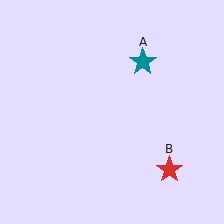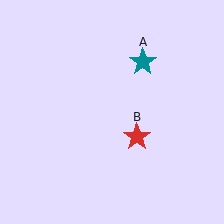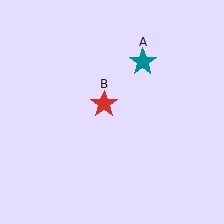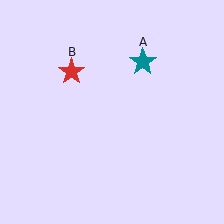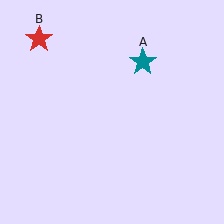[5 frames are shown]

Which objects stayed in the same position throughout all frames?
Teal star (object A) remained stationary.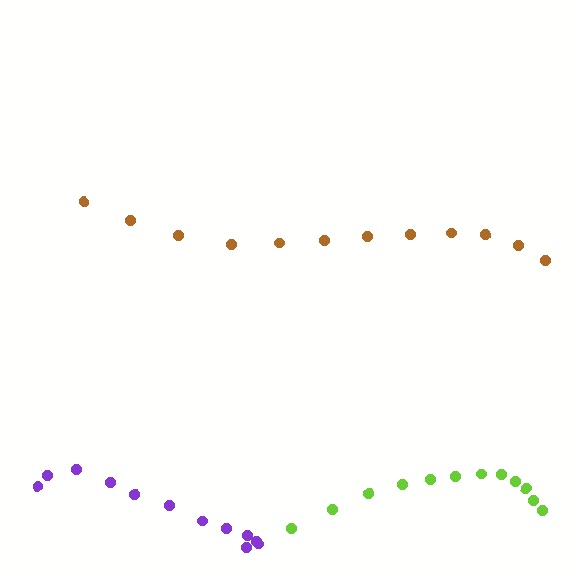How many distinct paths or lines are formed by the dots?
There are 3 distinct paths.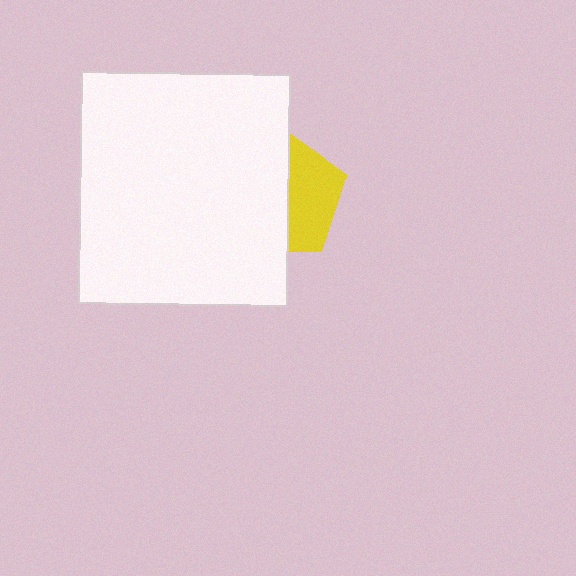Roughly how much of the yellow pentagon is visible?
A small part of it is visible (roughly 42%).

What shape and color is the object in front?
The object in front is a white rectangle.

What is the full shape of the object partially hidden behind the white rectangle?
The partially hidden object is a yellow pentagon.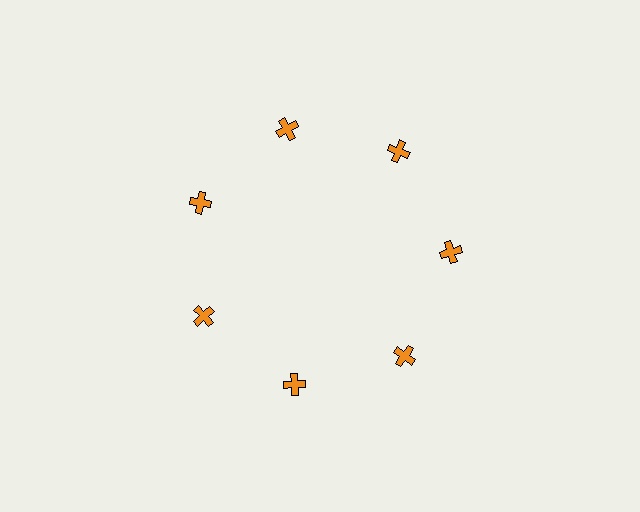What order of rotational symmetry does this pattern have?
This pattern has 7-fold rotational symmetry.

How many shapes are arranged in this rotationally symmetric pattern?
There are 7 shapes, arranged in 7 groups of 1.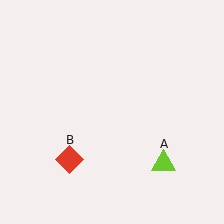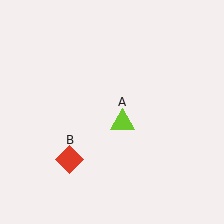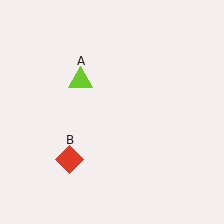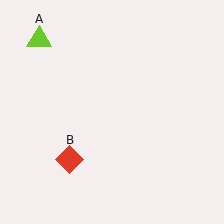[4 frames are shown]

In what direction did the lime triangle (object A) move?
The lime triangle (object A) moved up and to the left.